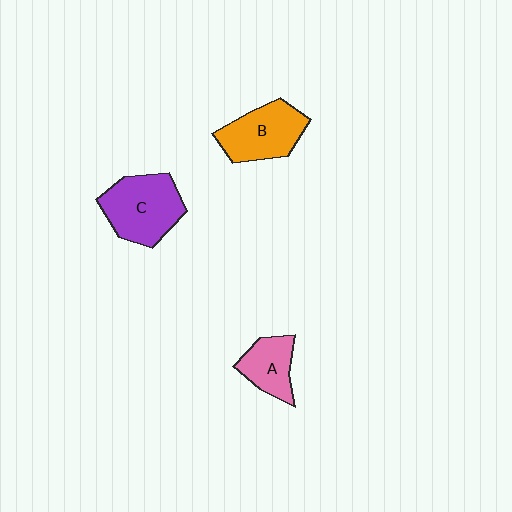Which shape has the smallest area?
Shape A (pink).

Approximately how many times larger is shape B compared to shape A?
Approximately 1.4 times.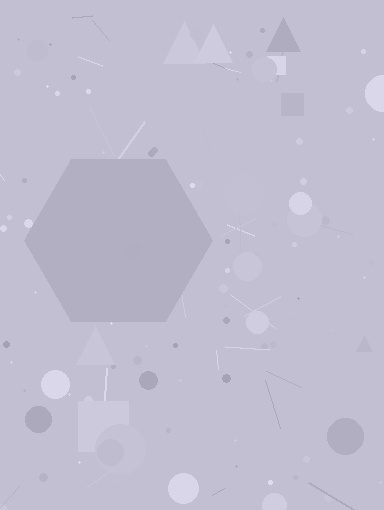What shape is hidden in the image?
A hexagon is hidden in the image.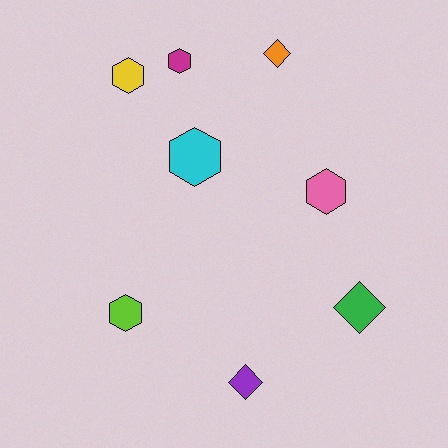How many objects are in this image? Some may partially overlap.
There are 8 objects.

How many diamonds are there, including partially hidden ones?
There are 3 diamonds.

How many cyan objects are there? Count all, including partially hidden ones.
There is 1 cyan object.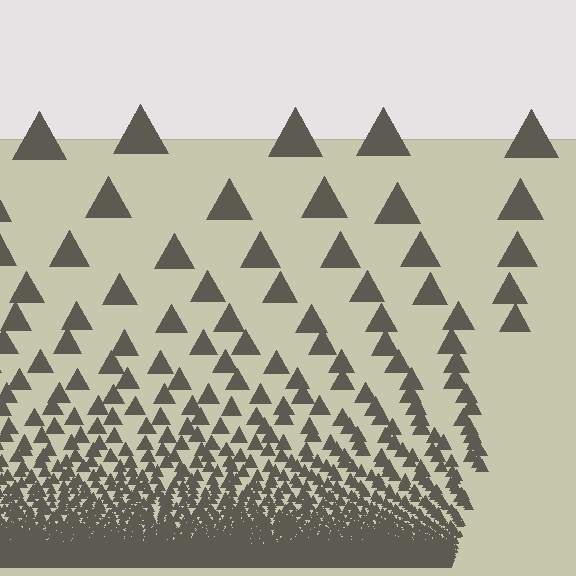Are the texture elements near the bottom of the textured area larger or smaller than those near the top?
Smaller. The gradient is inverted — elements near the bottom are smaller and denser.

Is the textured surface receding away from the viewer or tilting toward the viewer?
The surface appears to tilt toward the viewer. Texture elements get larger and sparser toward the top.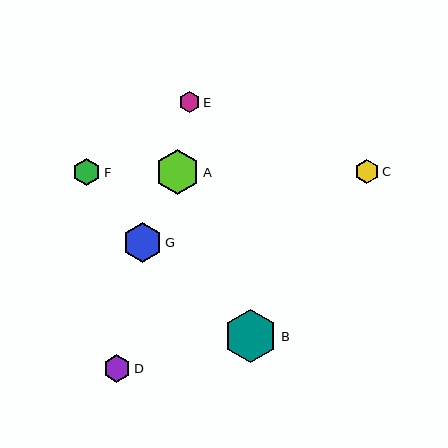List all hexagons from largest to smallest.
From largest to smallest: B, A, G, F, D, C, E.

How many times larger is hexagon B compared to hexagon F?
Hexagon B is approximately 1.9 times the size of hexagon F.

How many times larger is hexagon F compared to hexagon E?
Hexagon F is approximately 1.3 times the size of hexagon E.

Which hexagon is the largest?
Hexagon B is the largest with a size of approximately 53 pixels.